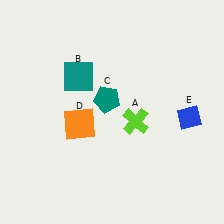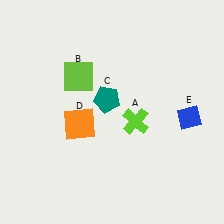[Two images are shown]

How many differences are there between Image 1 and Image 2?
There is 1 difference between the two images.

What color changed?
The square (B) changed from teal in Image 1 to lime in Image 2.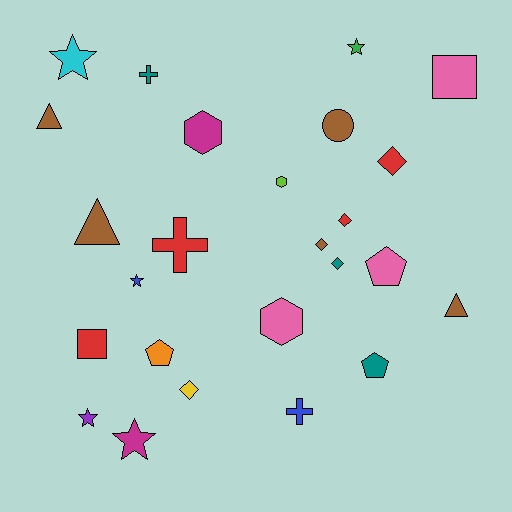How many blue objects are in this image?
There are 2 blue objects.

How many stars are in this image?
There are 5 stars.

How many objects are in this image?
There are 25 objects.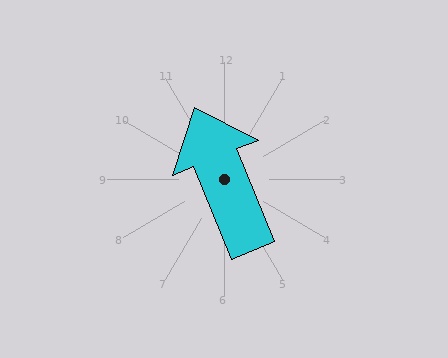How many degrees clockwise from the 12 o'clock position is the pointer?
Approximately 338 degrees.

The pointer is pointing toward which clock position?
Roughly 11 o'clock.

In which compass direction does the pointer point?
North.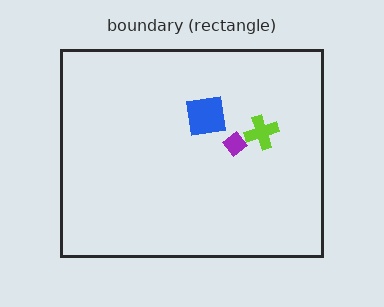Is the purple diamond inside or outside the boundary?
Inside.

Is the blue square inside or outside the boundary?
Inside.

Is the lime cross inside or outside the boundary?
Inside.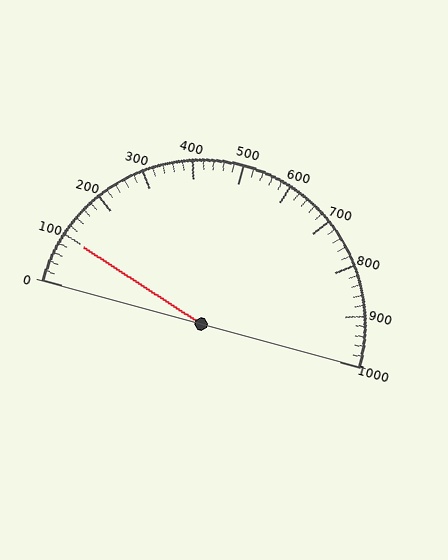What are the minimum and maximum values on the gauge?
The gauge ranges from 0 to 1000.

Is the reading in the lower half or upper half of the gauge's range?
The reading is in the lower half of the range (0 to 1000).